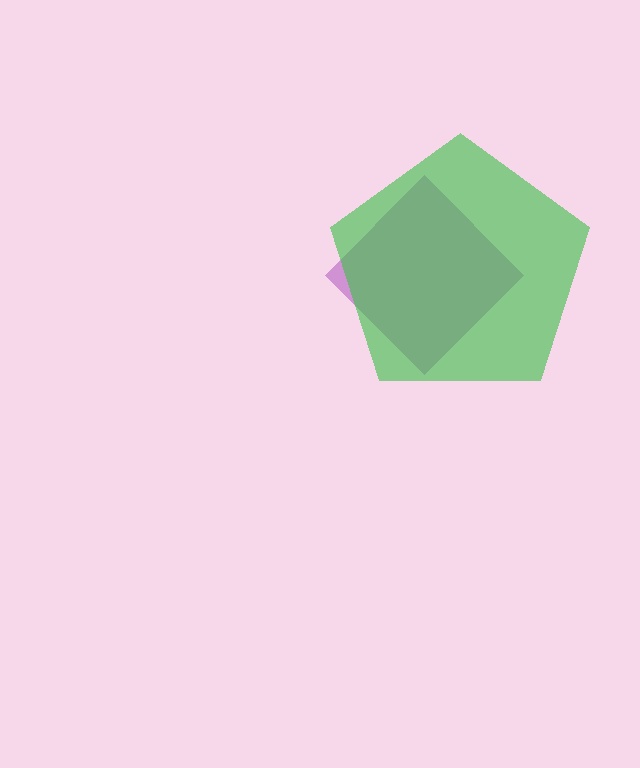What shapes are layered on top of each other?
The layered shapes are: a purple diamond, a green pentagon.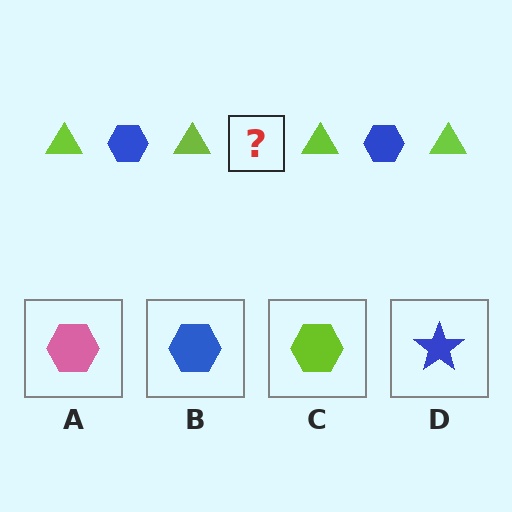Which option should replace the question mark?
Option B.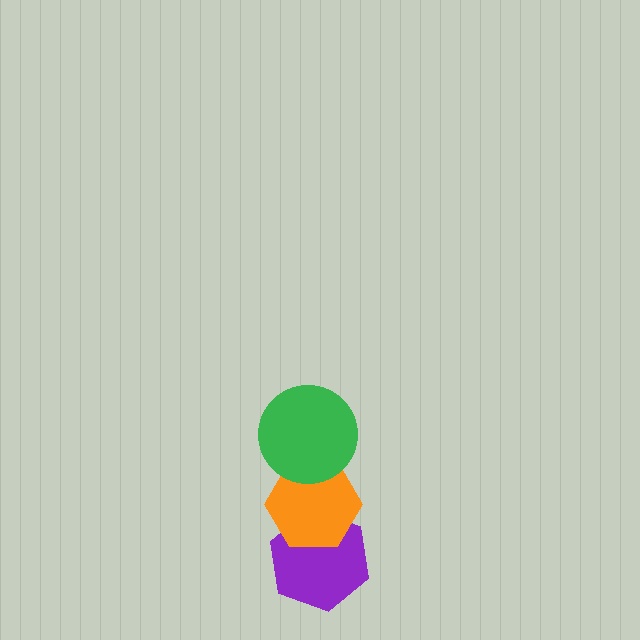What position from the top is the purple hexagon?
The purple hexagon is 3rd from the top.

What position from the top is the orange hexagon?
The orange hexagon is 2nd from the top.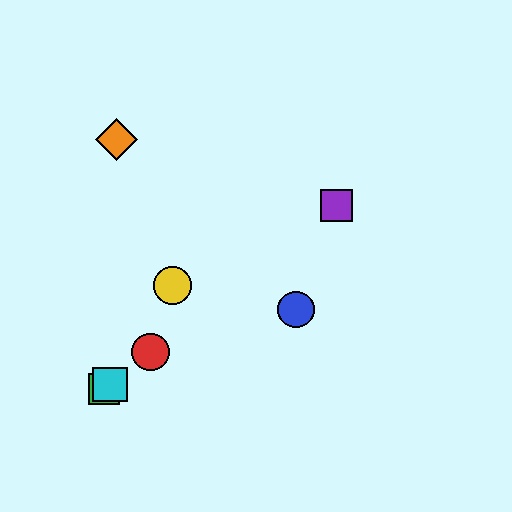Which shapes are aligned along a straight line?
The red circle, the green square, the purple square, the cyan square are aligned along a straight line.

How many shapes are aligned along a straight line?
4 shapes (the red circle, the green square, the purple square, the cyan square) are aligned along a straight line.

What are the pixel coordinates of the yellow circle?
The yellow circle is at (173, 285).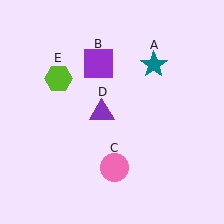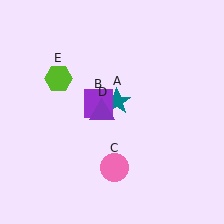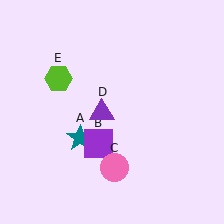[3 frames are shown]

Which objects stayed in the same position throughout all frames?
Pink circle (object C) and purple triangle (object D) and lime hexagon (object E) remained stationary.